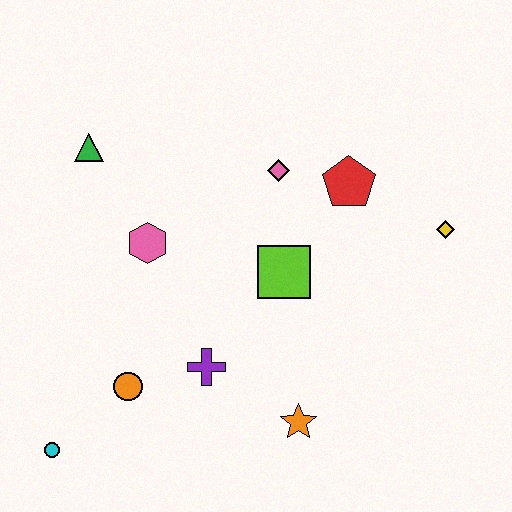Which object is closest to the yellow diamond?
The red pentagon is closest to the yellow diamond.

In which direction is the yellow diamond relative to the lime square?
The yellow diamond is to the right of the lime square.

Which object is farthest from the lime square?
The cyan circle is farthest from the lime square.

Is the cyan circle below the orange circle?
Yes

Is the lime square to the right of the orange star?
No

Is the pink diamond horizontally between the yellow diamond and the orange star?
No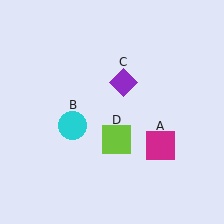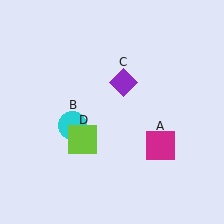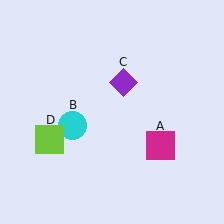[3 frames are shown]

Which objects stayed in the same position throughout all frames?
Magenta square (object A) and cyan circle (object B) and purple diamond (object C) remained stationary.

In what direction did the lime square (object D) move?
The lime square (object D) moved left.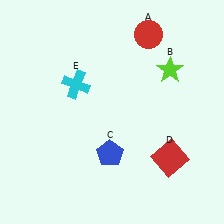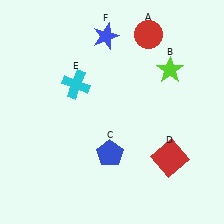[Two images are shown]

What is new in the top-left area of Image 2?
A blue star (F) was added in the top-left area of Image 2.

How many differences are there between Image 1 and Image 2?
There is 1 difference between the two images.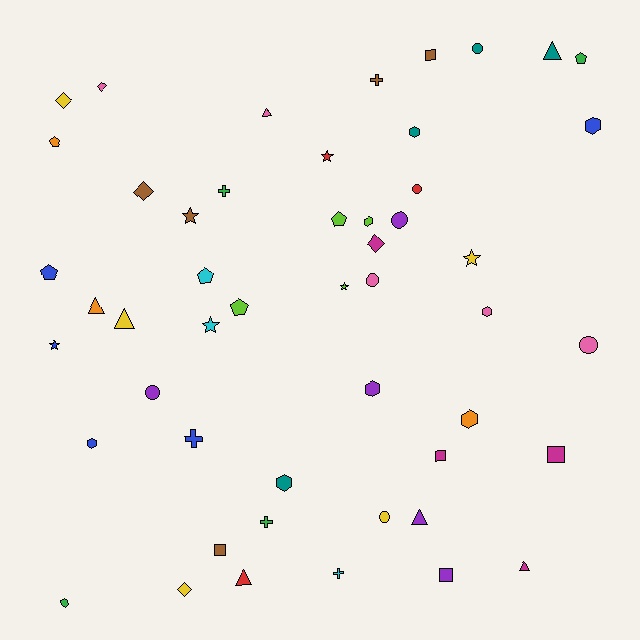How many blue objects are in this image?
There are 5 blue objects.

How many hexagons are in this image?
There are 9 hexagons.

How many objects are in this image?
There are 50 objects.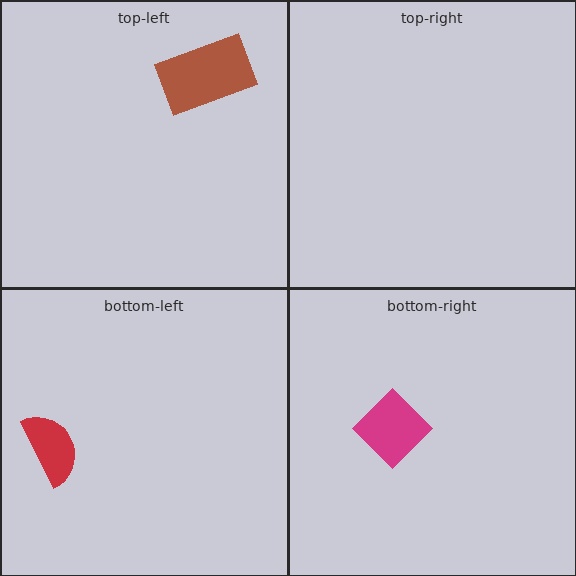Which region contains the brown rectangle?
The top-left region.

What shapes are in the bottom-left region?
The red semicircle.